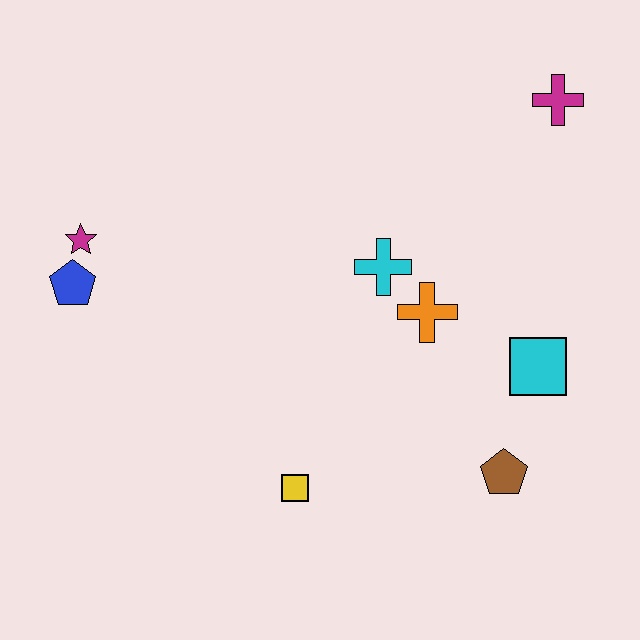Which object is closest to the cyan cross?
The orange cross is closest to the cyan cross.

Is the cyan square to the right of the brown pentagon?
Yes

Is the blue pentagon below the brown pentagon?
No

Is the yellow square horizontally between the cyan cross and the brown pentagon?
No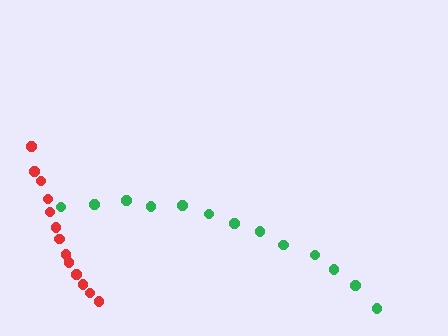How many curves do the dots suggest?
There are 2 distinct paths.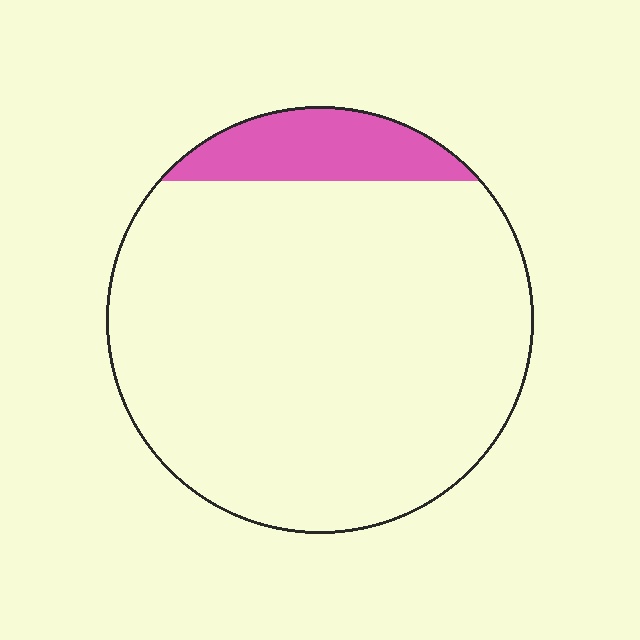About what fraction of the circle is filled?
About one eighth (1/8).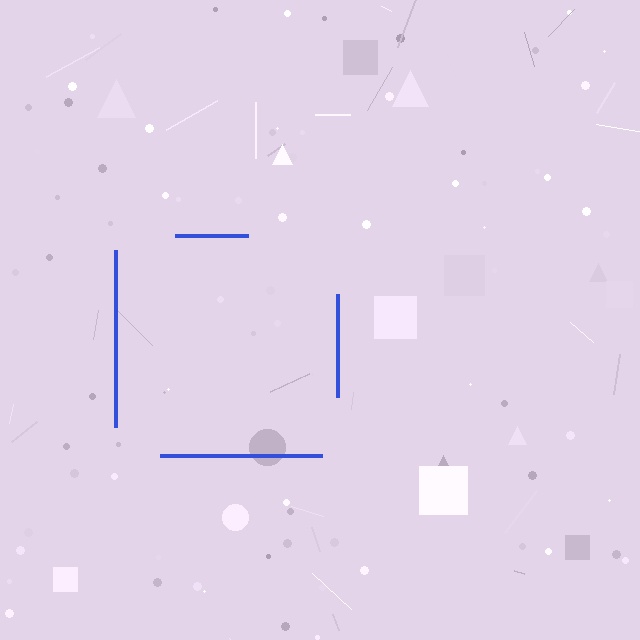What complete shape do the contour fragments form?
The contour fragments form a square.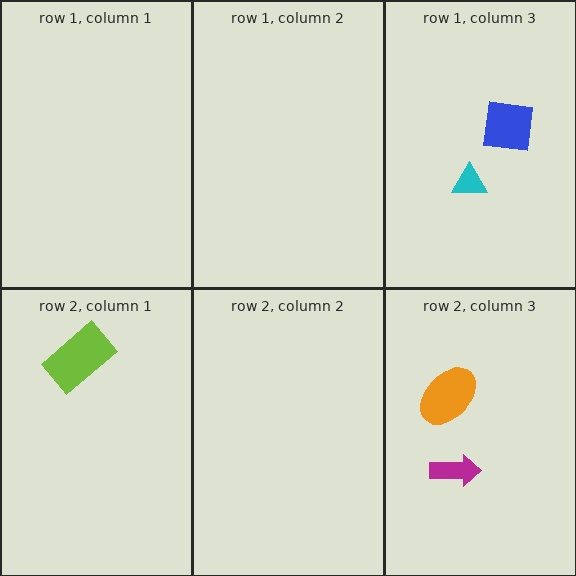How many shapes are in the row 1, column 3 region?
2.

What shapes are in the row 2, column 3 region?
The magenta arrow, the orange ellipse.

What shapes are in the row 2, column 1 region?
The lime rectangle.